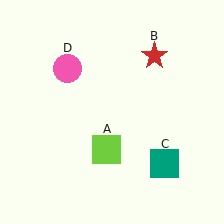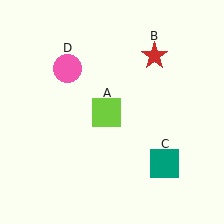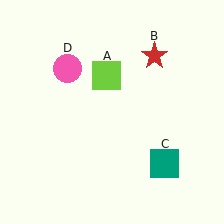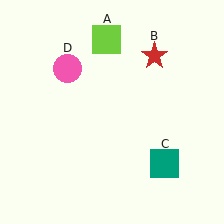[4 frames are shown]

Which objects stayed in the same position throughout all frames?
Red star (object B) and teal square (object C) and pink circle (object D) remained stationary.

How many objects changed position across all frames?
1 object changed position: lime square (object A).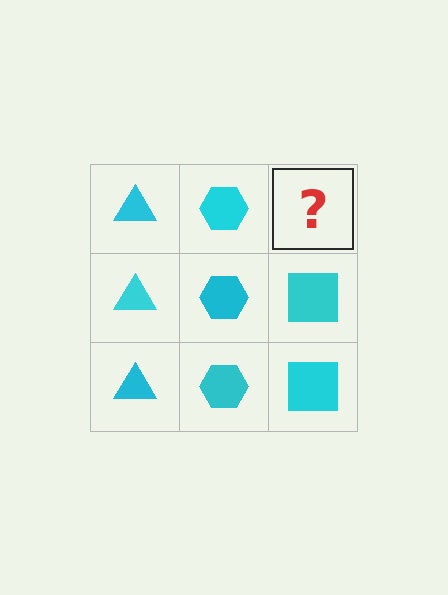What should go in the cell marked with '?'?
The missing cell should contain a cyan square.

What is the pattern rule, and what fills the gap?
The rule is that each column has a consistent shape. The gap should be filled with a cyan square.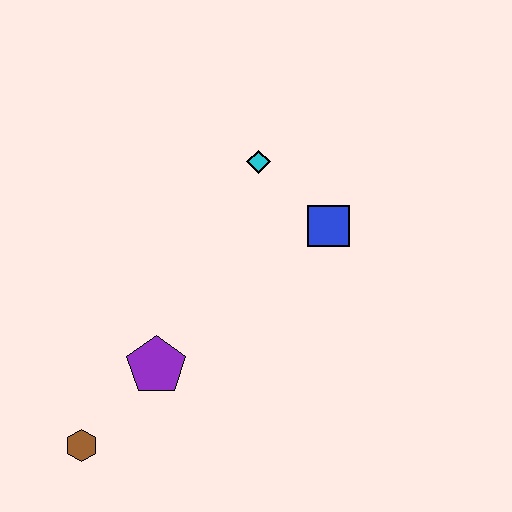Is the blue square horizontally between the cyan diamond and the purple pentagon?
No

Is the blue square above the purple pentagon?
Yes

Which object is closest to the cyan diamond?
The blue square is closest to the cyan diamond.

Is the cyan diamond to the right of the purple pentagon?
Yes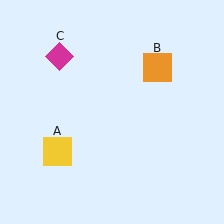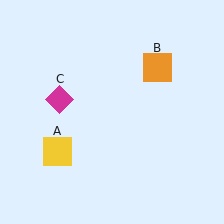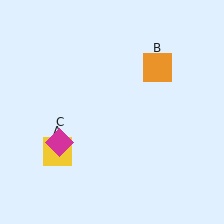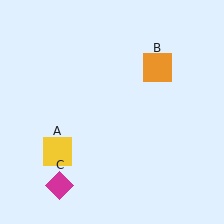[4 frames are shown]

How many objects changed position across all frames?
1 object changed position: magenta diamond (object C).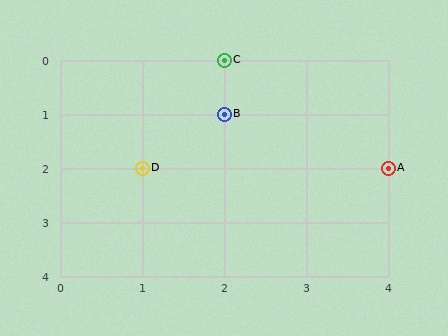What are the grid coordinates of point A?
Point A is at grid coordinates (4, 2).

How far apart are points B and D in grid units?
Points B and D are 1 column and 1 row apart (about 1.4 grid units diagonally).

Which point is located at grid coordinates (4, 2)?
Point A is at (4, 2).